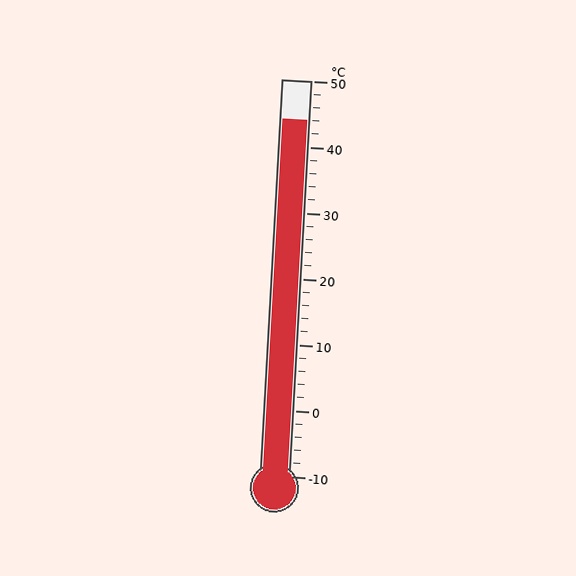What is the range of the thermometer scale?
The thermometer scale ranges from -10°C to 50°C.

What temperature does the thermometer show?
The thermometer shows approximately 44°C.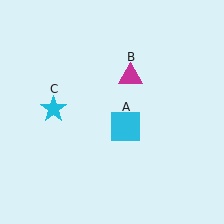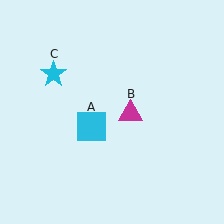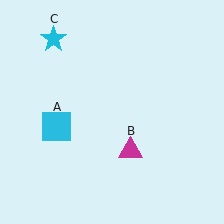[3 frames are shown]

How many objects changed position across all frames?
3 objects changed position: cyan square (object A), magenta triangle (object B), cyan star (object C).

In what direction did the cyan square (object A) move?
The cyan square (object A) moved left.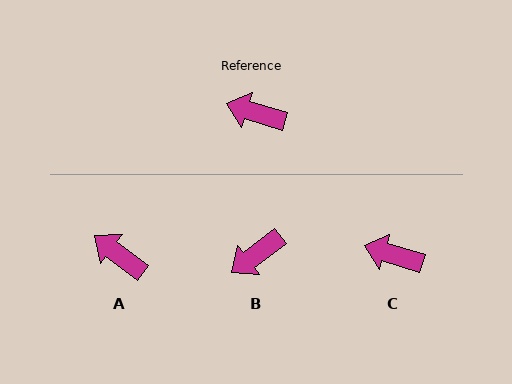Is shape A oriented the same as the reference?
No, it is off by about 21 degrees.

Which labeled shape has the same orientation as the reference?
C.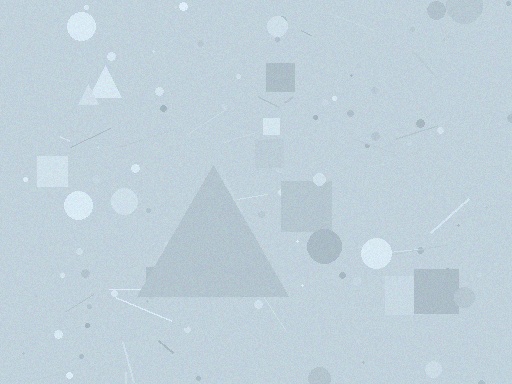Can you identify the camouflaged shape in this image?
The camouflaged shape is a triangle.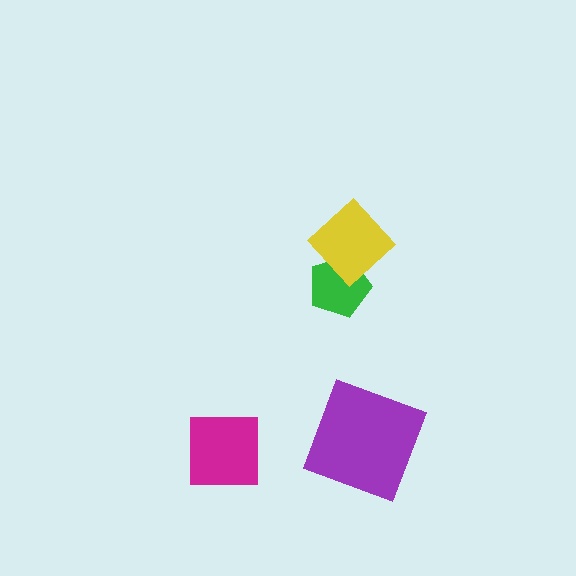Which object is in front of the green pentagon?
The yellow diamond is in front of the green pentagon.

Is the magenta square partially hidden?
No, no other shape covers it.